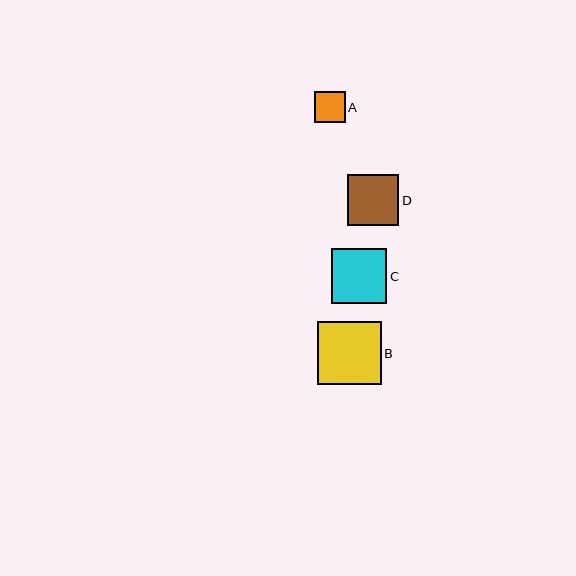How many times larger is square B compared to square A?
Square B is approximately 2.1 times the size of square A.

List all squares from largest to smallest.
From largest to smallest: B, C, D, A.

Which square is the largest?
Square B is the largest with a size of approximately 63 pixels.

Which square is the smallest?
Square A is the smallest with a size of approximately 30 pixels.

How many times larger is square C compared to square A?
Square C is approximately 1.8 times the size of square A.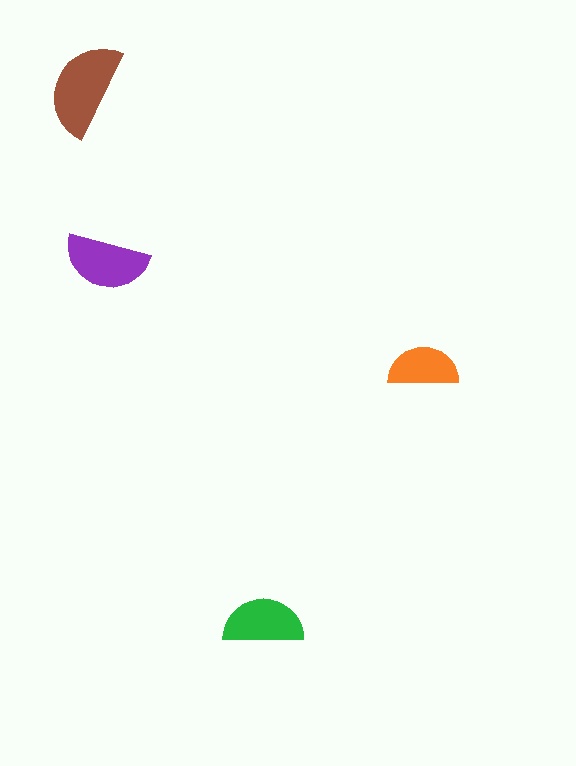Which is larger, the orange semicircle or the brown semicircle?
The brown one.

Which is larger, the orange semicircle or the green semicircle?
The green one.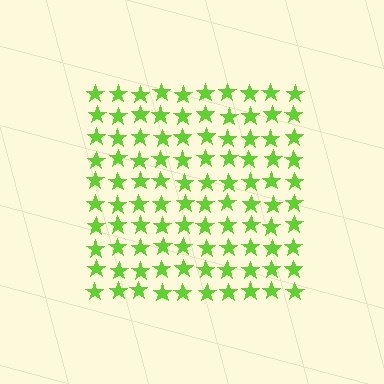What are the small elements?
The small elements are stars.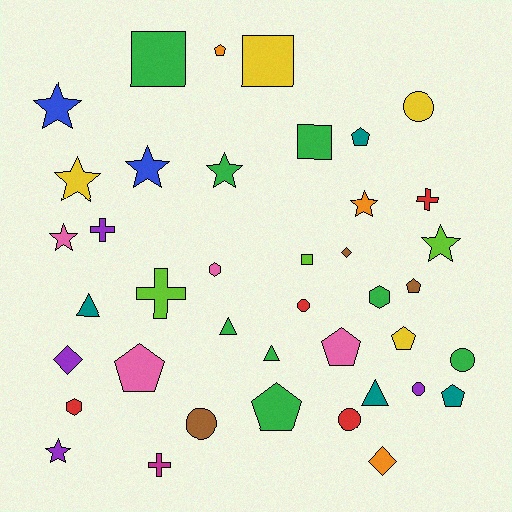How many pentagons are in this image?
There are 8 pentagons.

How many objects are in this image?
There are 40 objects.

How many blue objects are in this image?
There are 2 blue objects.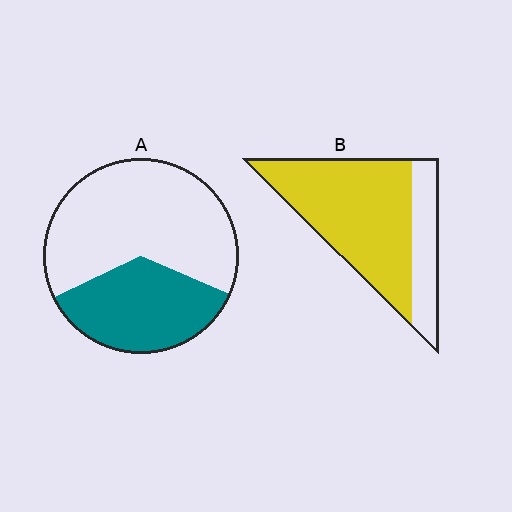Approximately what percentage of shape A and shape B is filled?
A is approximately 35% and B is approximately 75%.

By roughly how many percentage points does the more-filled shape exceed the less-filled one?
By roughly 40 percentage points (B over A).